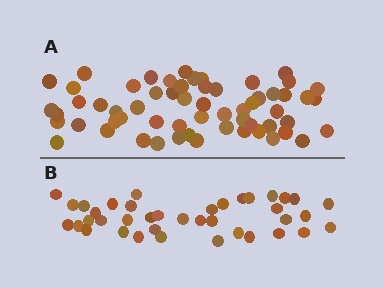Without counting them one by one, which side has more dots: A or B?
Region A (the top region) has more dots.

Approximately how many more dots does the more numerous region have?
Region A has approximately 20 more dots than region B.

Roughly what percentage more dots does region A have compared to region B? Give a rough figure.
About 55% more.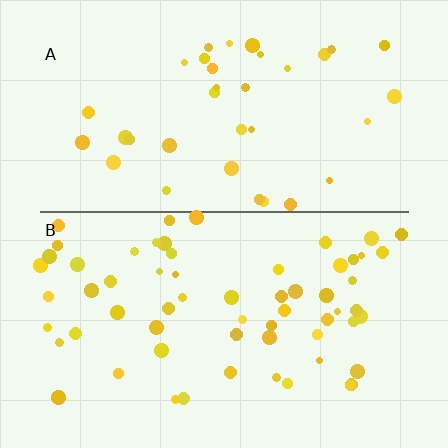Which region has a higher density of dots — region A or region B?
B (the bottom).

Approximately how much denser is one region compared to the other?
Approximately 1.7× — region B over region A.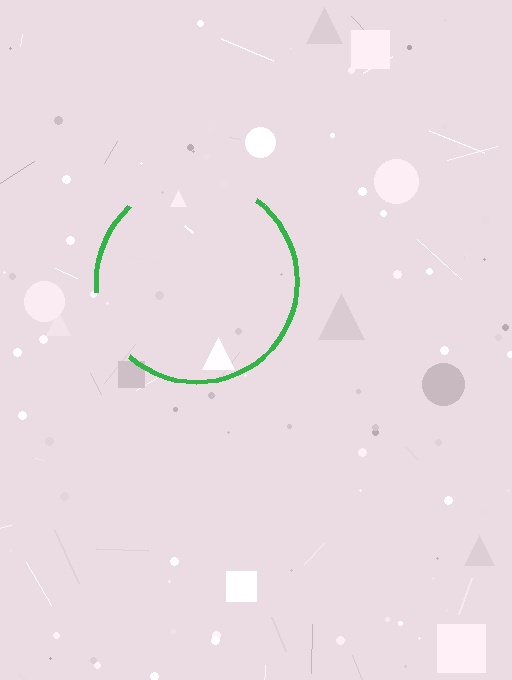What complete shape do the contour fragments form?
The contour fragments form a circle.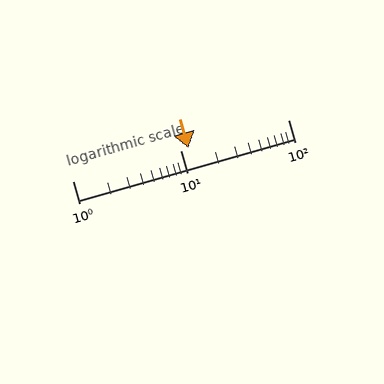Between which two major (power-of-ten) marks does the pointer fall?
The pointer is between 10 and 100.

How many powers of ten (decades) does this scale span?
The scale spans 2 decades, from 1 to 100.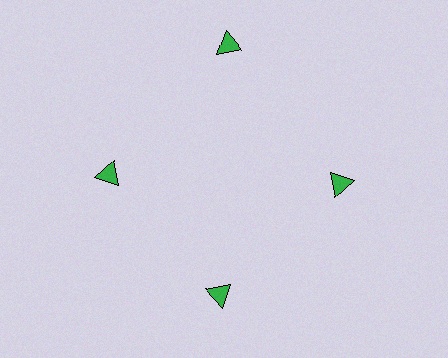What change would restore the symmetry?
The symmetry would be restored by moving it inward, back onto the ring so that all 4 triangles sit at equal angles and equal distance from the center.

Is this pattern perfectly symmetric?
No. The 4 green triangles are arranged in a ring, but one element near the 12 o'clock position is pushed outward from the center, breaking the 4-fold rotational symmetry.